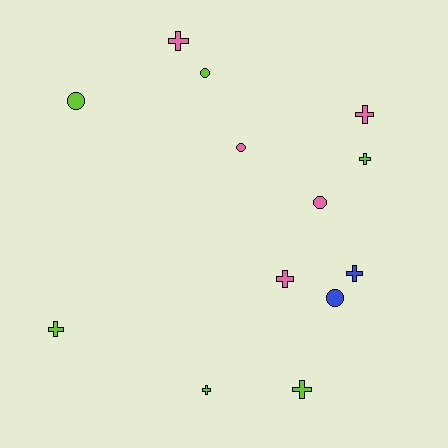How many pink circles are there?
There are 2 pink circles.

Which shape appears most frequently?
Cross, with 8 objects.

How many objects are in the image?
There are 13 objects.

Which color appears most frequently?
Lime, with 6 objects.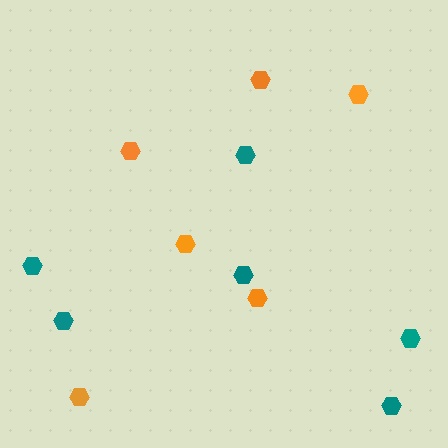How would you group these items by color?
There are 2 groups: one group of teal hexagons (6) and one group of orange hexagons (6).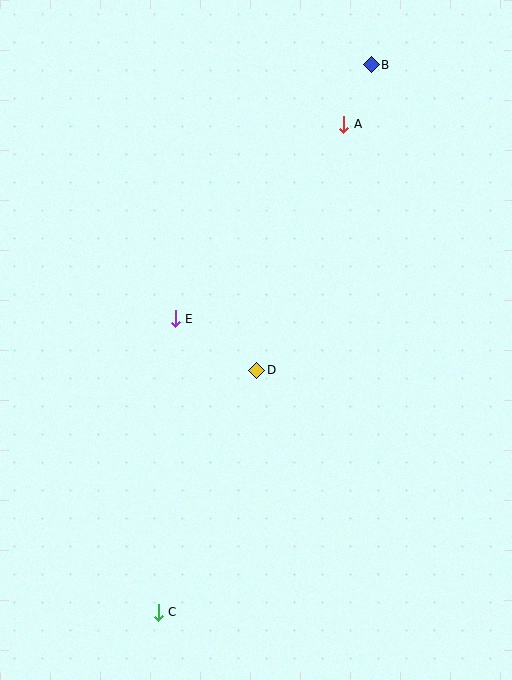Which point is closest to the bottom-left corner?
Point C is closest to the bottom-left corner.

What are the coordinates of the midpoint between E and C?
The midpoint between E and C is at (167, 466).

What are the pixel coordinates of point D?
Point D is at (257, 370).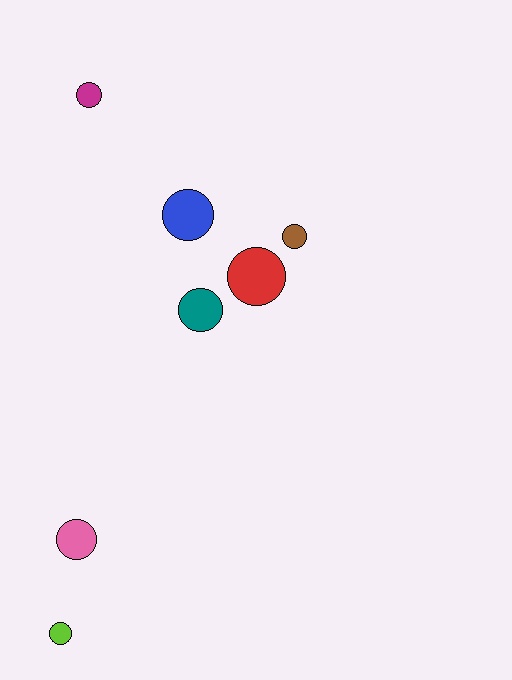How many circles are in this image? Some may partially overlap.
There are 7 circles.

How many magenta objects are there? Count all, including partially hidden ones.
There is 1 magenta object.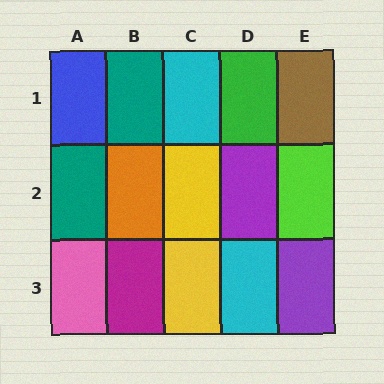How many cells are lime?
1 cell is lime.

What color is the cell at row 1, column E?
Brown.